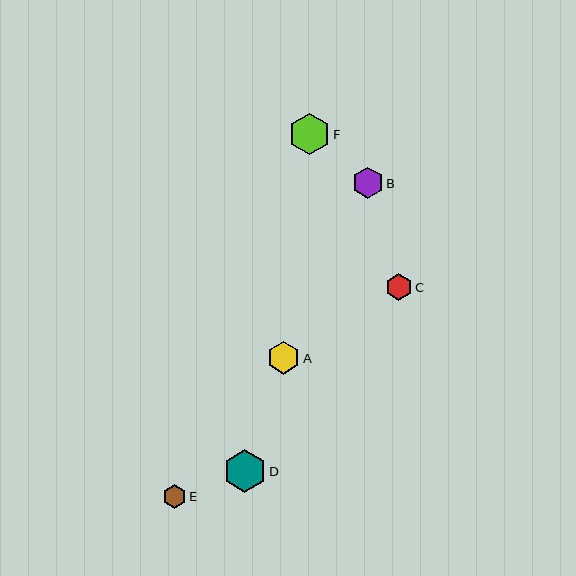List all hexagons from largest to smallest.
From largest to smallest: D, F, A, B, C, E.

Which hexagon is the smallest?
Hexagon E is the smallest with a size of approximately 24 pixels.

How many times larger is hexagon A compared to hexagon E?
Hexagon A is approximately 1.4 times the size of hexagon E.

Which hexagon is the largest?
Hexagon D is the largest with a size of approximately 43 pixels.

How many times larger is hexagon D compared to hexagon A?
Hexagon D is approximately 1.3 times the size of hexagon A.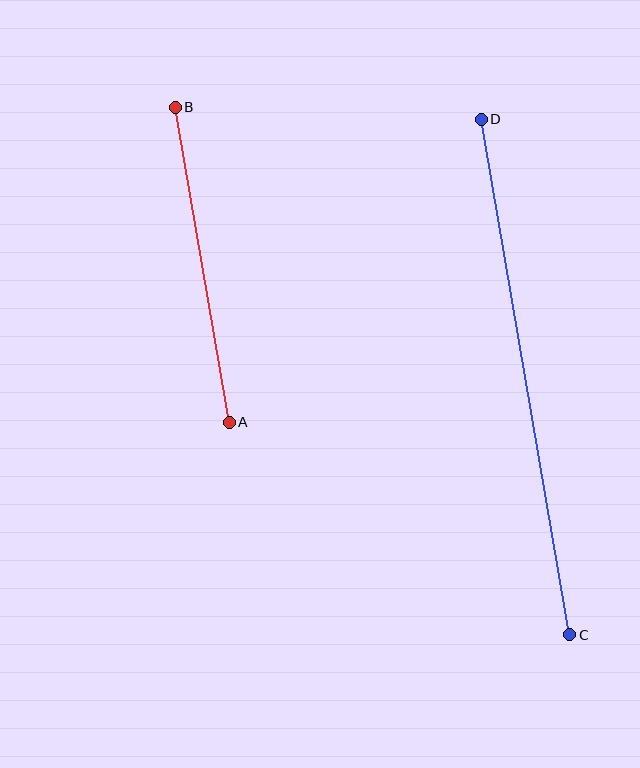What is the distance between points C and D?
The distance is approximately 523 pixels.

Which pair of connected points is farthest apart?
Points C and D are farthest apart.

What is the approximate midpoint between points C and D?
The midpoint is at approximately (525, 377) pixels.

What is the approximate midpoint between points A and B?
The midpoint is at approximately (202, 265) pixels.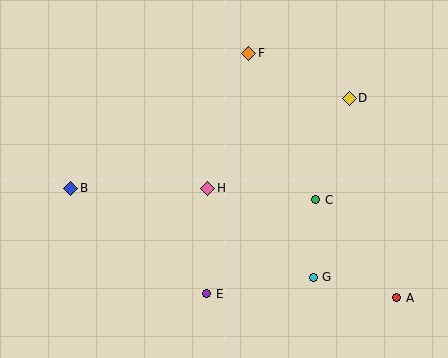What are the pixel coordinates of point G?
Point G is at (313, 277).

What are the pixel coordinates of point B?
Point B is at (71, 188).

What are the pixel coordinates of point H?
Point H is at (208, 188).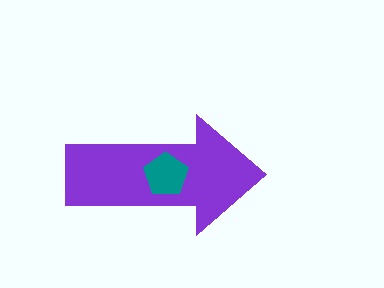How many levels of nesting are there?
2.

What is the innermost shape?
The teal pentagon.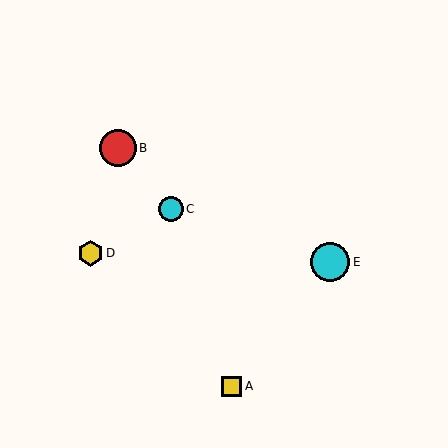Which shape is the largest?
The cyan circle (labeled E) is the largest.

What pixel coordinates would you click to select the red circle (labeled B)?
Click at (118, 148) to select the red circle B.